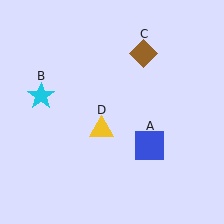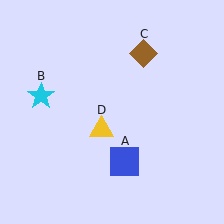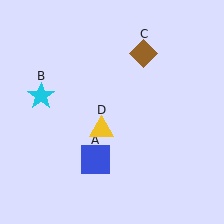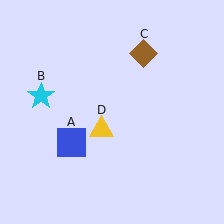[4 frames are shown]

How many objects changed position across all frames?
1 object changed position: blue square (object A).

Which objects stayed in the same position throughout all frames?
Cyan star (object B) and brown diamond (object C) and yellow triangle (object D) remained stationary.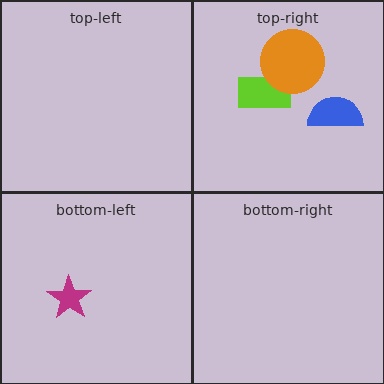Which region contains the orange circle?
The top-right region.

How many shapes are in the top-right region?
3.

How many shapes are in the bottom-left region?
1.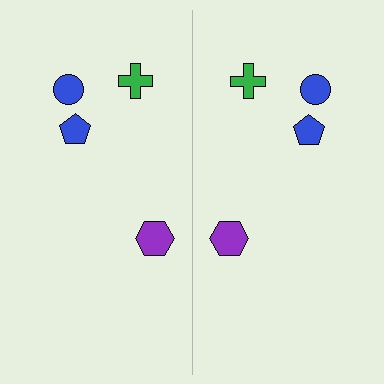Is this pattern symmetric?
Yes, this pattern has bilateral (reflection) symmetry.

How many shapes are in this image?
There are 8 shapes in this image.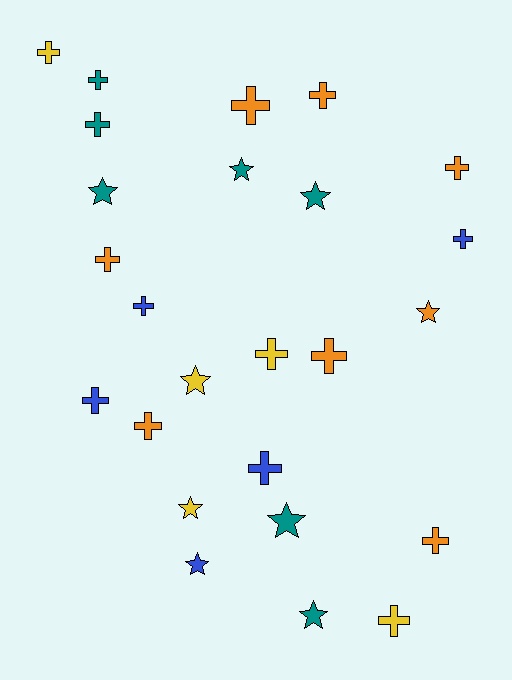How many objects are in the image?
There are 25 objects.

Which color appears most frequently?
Orange, with 8 objects.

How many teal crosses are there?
There are 2 teal crosses.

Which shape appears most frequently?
Cross, with 16 objects.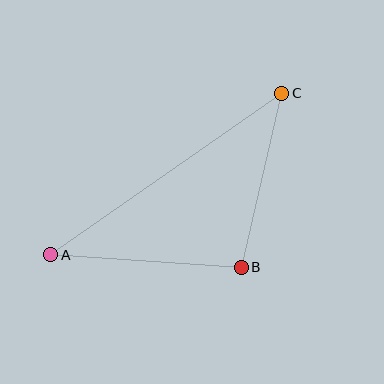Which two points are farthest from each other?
Points A and C are farthest from each other.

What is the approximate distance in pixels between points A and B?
The distance between A and B is approximately 191 pixels.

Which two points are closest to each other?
Points B and C are closest to each other.